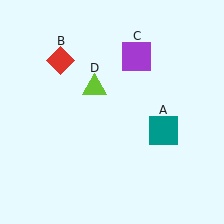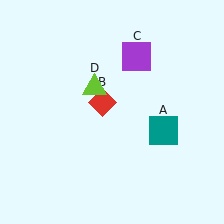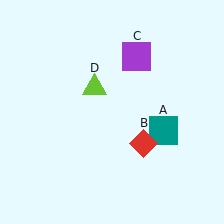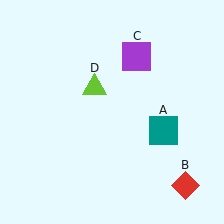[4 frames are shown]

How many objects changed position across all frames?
1 object changed position: red diamond (object B).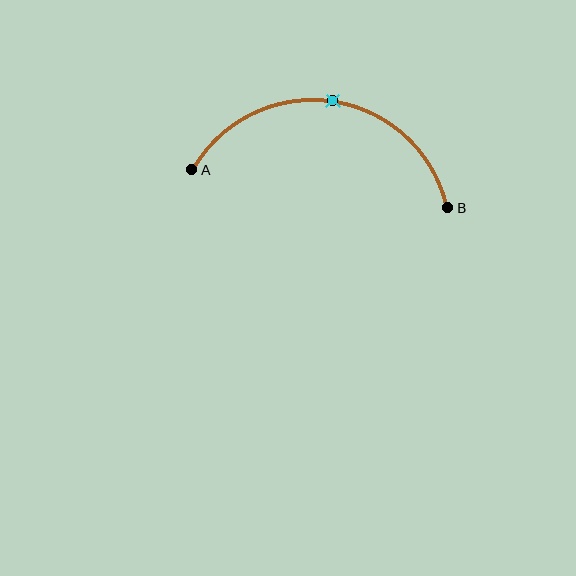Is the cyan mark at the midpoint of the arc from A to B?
Yes. The cyan mark lies on the arc at equal arc-length from both A and B — it is the arc midpoint.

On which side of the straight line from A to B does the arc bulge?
The arc bulges above the straight line connecting A and B.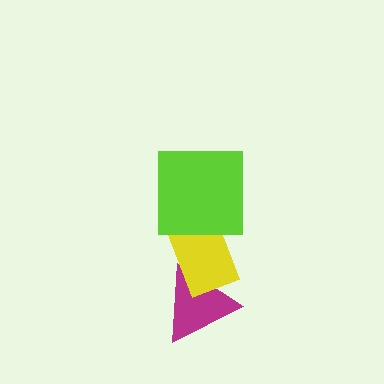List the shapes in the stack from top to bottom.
From top to bottom: the lime square, the yellow rectangle, the magenta triangle.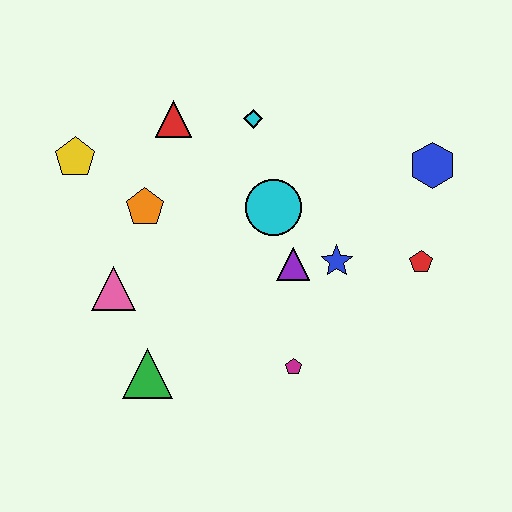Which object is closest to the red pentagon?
The blue star is closest to the red pentagon.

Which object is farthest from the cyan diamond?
The green triangle is farthest from the cyan diamond.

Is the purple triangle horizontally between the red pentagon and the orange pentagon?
Yes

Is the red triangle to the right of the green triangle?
Yes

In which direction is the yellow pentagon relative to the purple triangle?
The yellow pentagon is to the left of the purple triangle.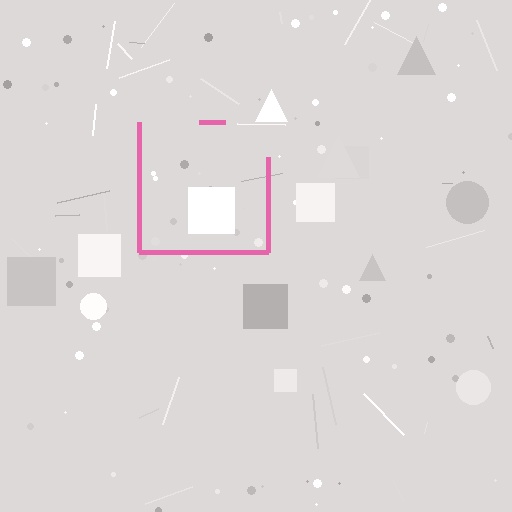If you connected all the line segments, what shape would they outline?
They would outline a square.